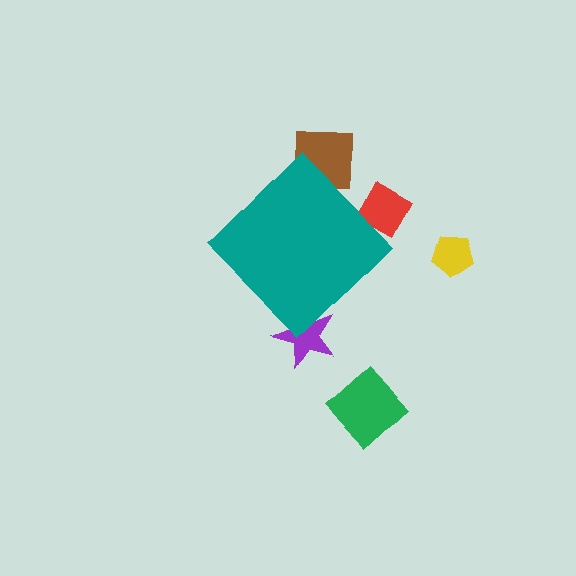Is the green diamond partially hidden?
No, the green diamond is fully visible.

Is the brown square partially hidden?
Yes, the brown square is partially hidden behind the teal diamond.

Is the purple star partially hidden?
Yes, the purple star is partially hidden behind the teal diamond.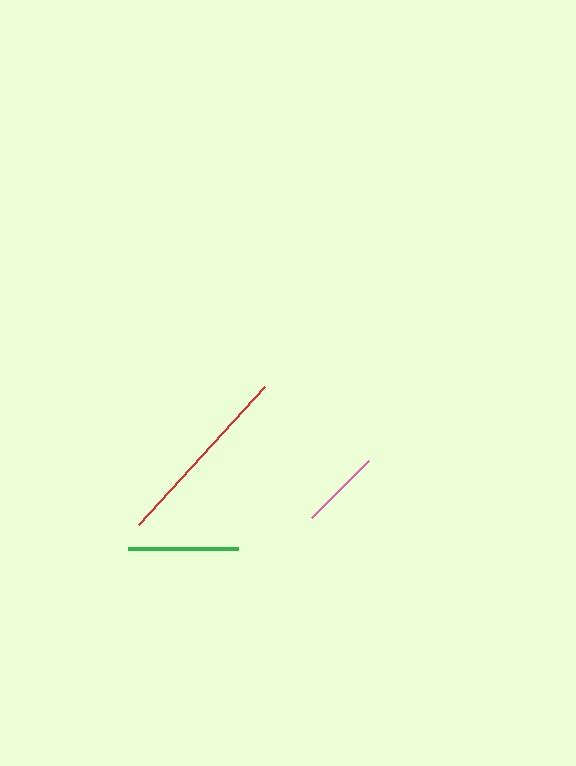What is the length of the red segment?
The red segment is approximately 187 pixels long.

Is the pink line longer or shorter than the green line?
The green line is longer than the pink line.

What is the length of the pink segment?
The pink segment is approximately 81 pixels long.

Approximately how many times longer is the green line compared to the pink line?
The green line is approximately 1.4 times the length of the pink line.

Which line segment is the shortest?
The pink line is the shortest at approximately 81 pixels.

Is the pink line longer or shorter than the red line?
The red line is longer than the pink line.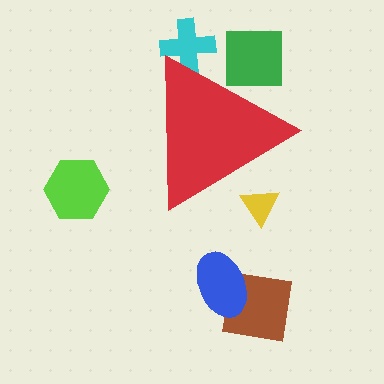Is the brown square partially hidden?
No, the brown square is fully visible.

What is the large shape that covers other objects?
A red triangle.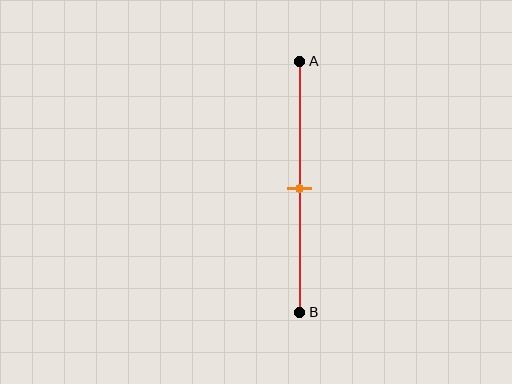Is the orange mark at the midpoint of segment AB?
Yes, the mark is approximately at the midpoint.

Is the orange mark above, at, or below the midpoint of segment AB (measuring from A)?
The orange mark is approximately at the midpoint of segment AB.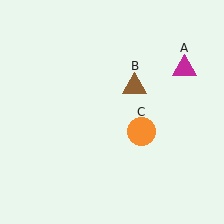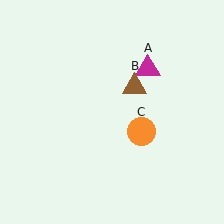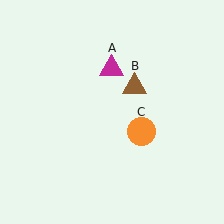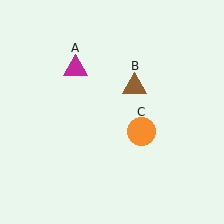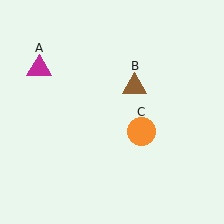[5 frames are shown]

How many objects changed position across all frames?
1 object changed position: magenta triangle (object A).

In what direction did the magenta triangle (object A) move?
The magenta triangle (object A) moved left.